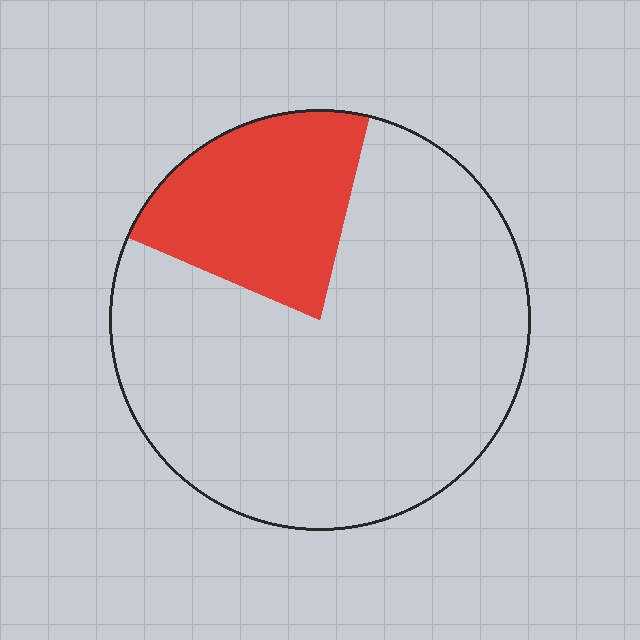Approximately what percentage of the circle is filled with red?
Approximately 20%.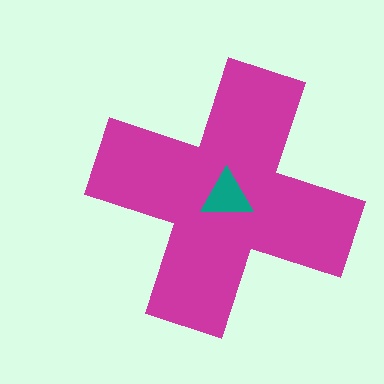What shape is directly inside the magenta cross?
The teal triangle.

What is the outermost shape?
The magenta cross.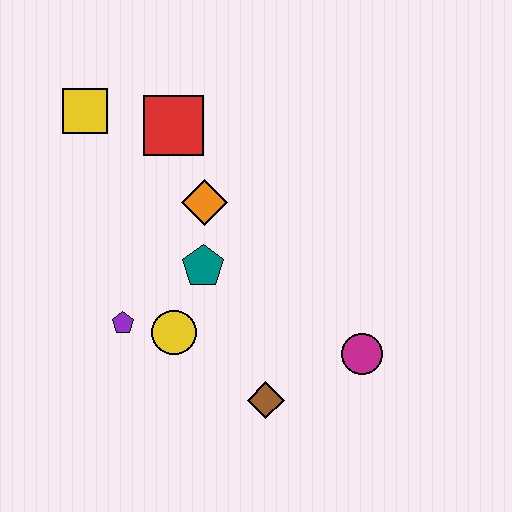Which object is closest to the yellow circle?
The purple pentagon is closest to the yellow circle.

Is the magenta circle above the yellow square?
No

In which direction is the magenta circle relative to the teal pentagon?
The magenta circle is to the right of the teal pentagon.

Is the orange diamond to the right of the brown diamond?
No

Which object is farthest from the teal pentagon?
The yellow square is farthest from the teal pentagon.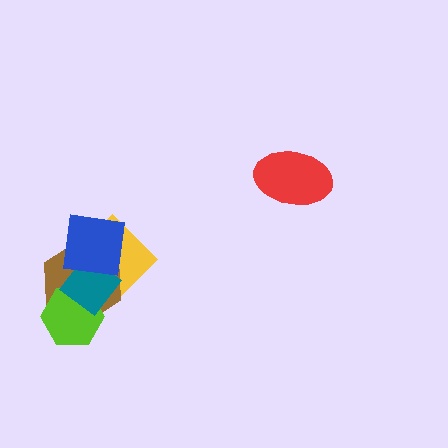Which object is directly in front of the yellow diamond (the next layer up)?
The brown hexagon is directly in front of the yellow diamond.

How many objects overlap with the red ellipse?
0 objects overlap with the red ellipse.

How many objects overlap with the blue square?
3 objects overlap with the blue square.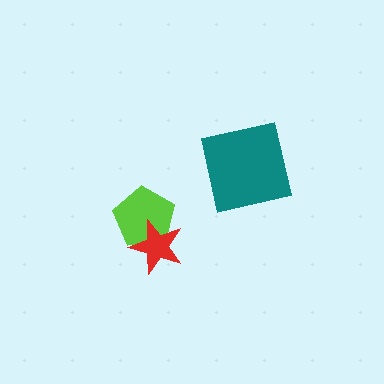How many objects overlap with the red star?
1 object overlaps with the red star.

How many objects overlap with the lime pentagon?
1 object overlaps with the lime pentagon.